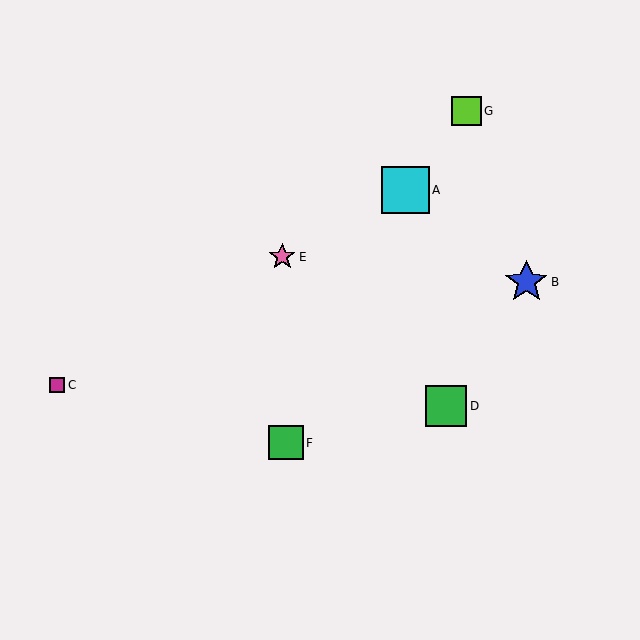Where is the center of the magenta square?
The center of the magenta square is at (57, 385).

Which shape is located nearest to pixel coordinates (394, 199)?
The cyan square (labeled A) at (406, 190) is nearest to that location.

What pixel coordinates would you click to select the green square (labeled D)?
Click at (446, 406) to select the green square D.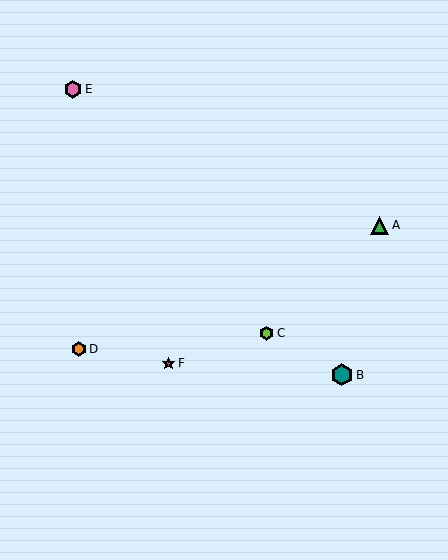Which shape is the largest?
The teal hexagon (labeled B) is the largest.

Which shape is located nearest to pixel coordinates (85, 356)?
The orange hexagon (labeled D) at (79, 349) is nearest to that location.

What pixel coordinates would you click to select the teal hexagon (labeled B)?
Click at (342, 375) to select the teal hexagon B.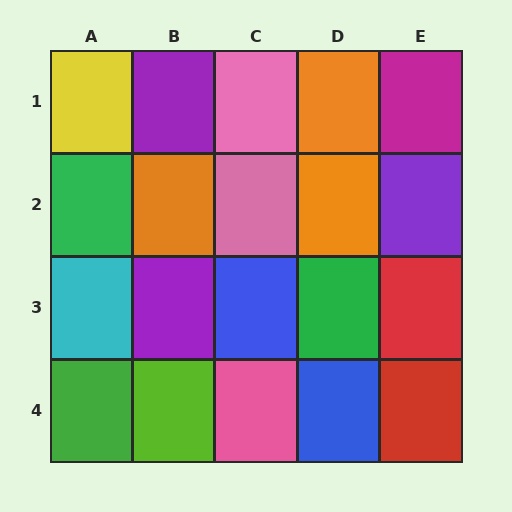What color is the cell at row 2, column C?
Pink.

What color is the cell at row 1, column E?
Magenta.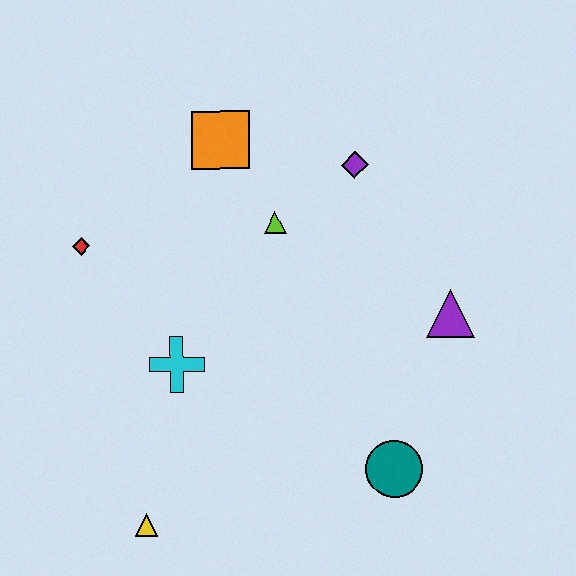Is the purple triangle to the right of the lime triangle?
Yes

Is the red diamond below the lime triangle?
Yes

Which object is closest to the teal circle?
The purple triangle is closest to the teal circle.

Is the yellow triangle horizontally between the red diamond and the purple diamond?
Yes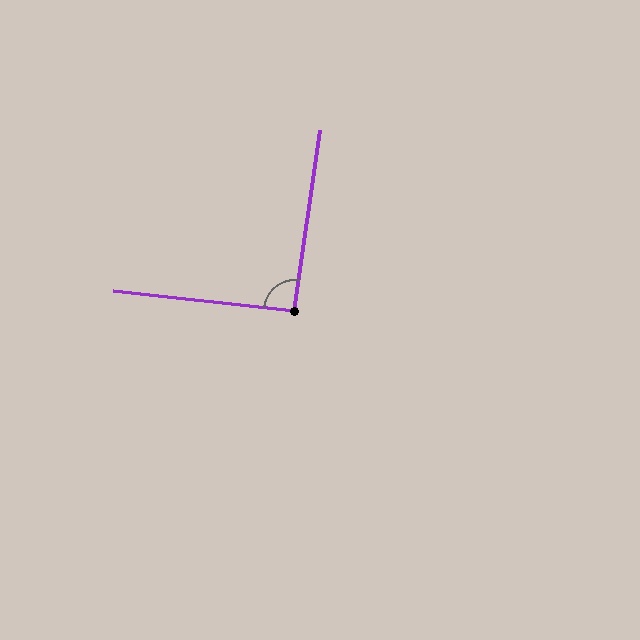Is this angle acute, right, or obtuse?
It is approximately a right angle.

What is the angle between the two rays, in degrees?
Approximately 92 degrees.